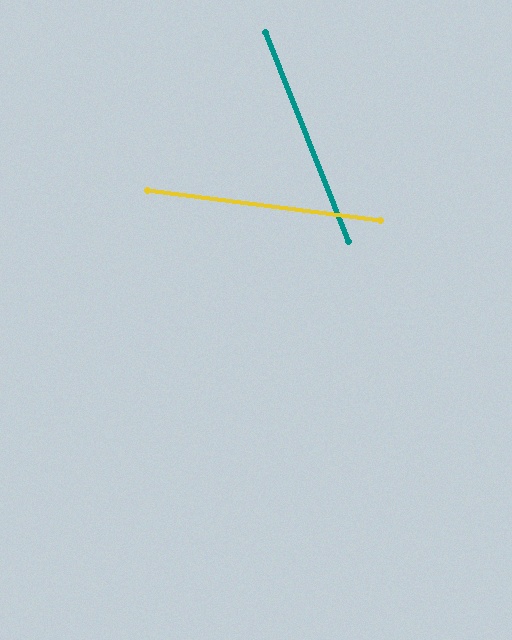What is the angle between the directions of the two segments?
Approximately 61 degrees.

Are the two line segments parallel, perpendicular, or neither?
Neither parallel nor perpendicular — they differ by about 61°.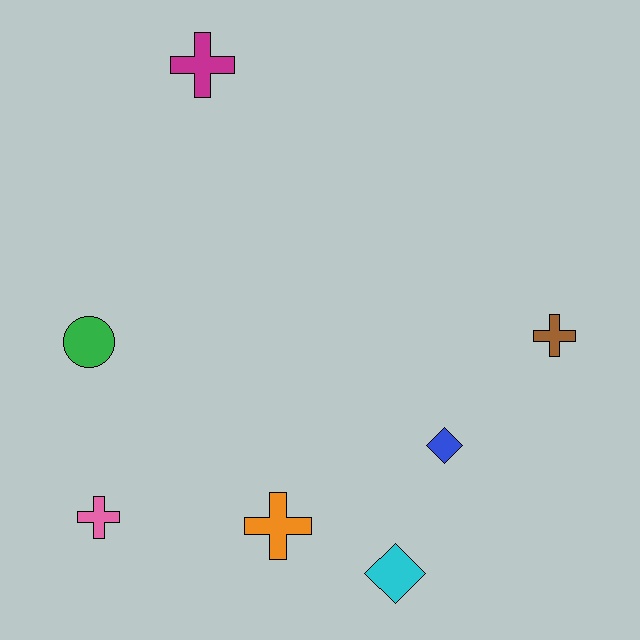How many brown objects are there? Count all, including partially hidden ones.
There is 1 brown object.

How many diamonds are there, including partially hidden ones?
There are 2 diamonds.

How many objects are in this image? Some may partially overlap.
There are 7 objects.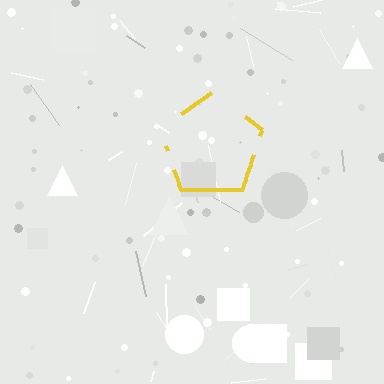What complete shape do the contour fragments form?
The contour fragments form a pentagon.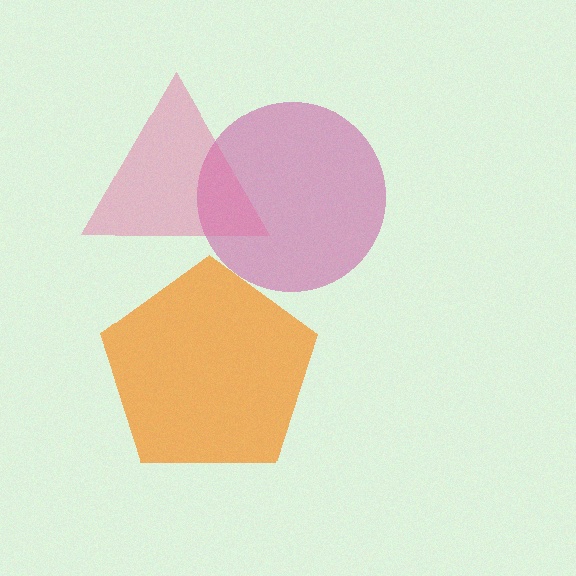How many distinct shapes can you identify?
There are 3 distinct shapes: an orange pentagon, a magenta circle, a pink triangle.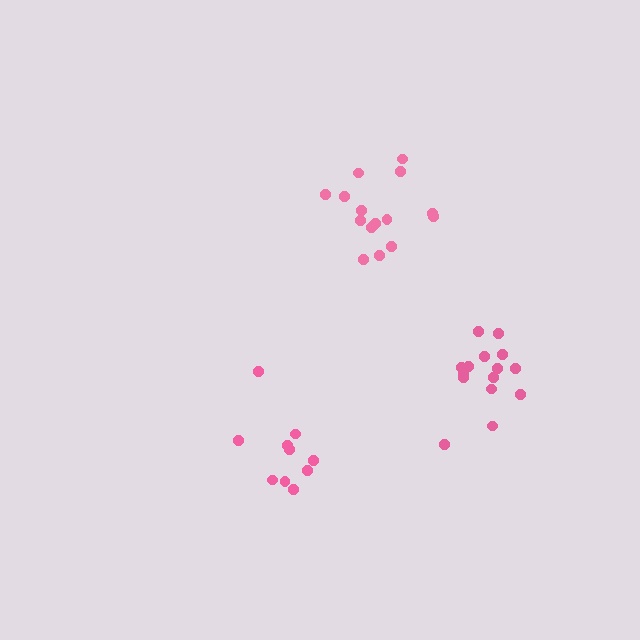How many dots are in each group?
Group 1: 15 dots, Group 2: 15 dots, Group 3: 10 dots (40 total).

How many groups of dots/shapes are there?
There are 3 groups.